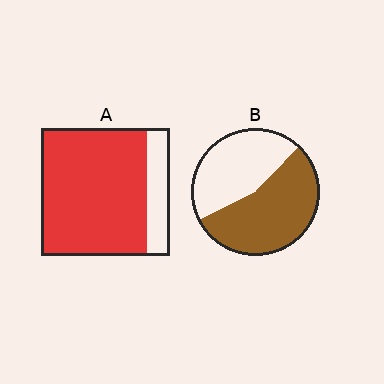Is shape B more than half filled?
Yes.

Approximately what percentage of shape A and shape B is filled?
A is approximately 80% and B is approximately 55%.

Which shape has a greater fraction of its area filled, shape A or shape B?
Shape A.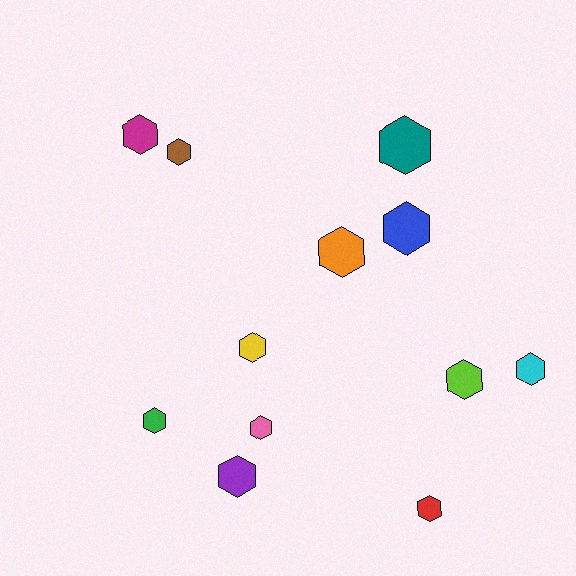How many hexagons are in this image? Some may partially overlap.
There are 12 hexagons.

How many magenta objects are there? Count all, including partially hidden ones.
There is 1 magenta object.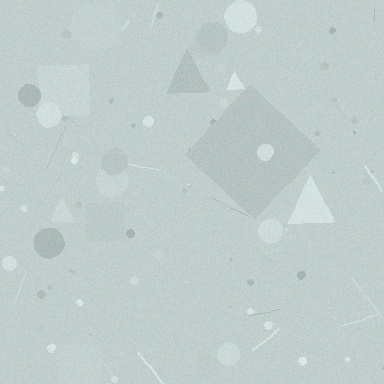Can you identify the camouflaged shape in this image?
The camouflaged shape is a diamond.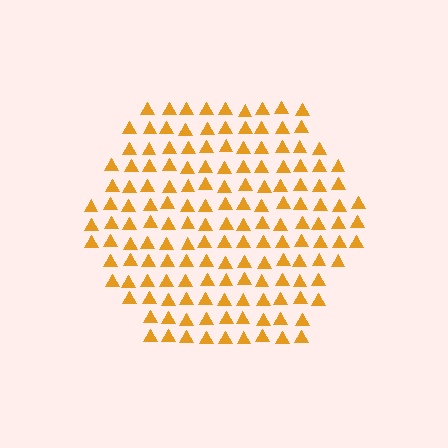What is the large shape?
The large shape is a hexagon.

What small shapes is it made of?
It is made of small triangles.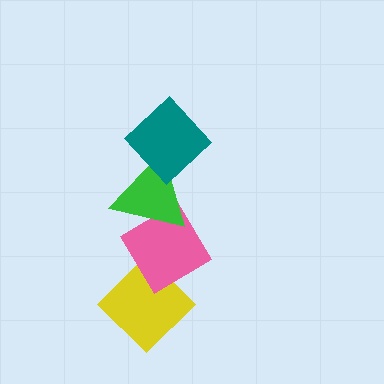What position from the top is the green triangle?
The green triangle is 2nd from the top.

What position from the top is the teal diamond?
The teal diamond is 1st from the top.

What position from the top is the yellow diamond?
The yellow diamond is 4th from the top.